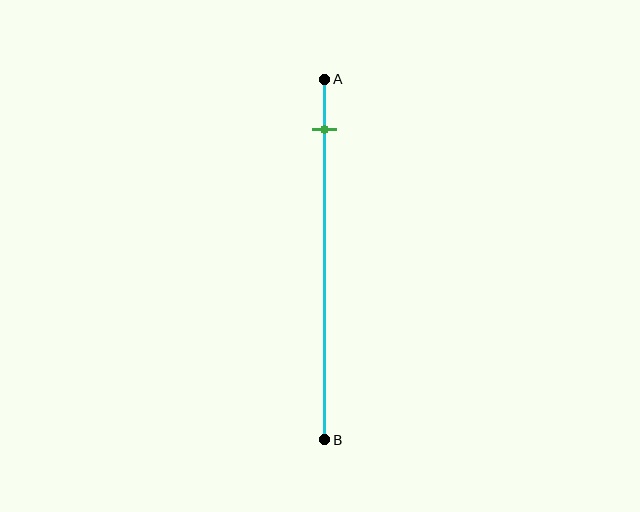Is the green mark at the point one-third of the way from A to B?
No, the mark is at about 15% from A, not at the 33% one-third point.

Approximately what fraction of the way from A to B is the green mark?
The green mark is approximately 15% of the way from A to B.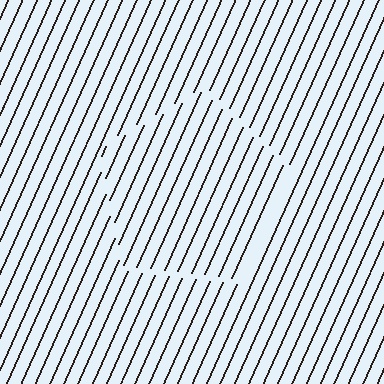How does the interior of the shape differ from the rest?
The interior of the shape contains the same grating, shifted by half a period — the contour is defined by the phase discontinuity where line-ends from the inner and outer gratings abut.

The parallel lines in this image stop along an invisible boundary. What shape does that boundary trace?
An illusory pentagon. The interior of the shape contains the same grating, shifted by half a period — the contour is defined by the phase discontinuity where line-ends from the inner and outer gratings abut.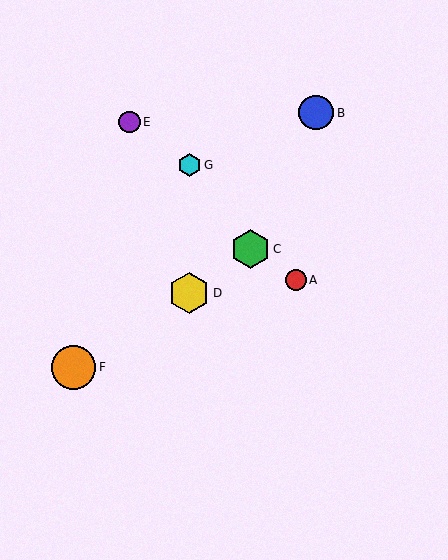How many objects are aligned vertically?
2 objects (D, G) are aligned vertically.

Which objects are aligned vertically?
Objects D, G are aligned vertically.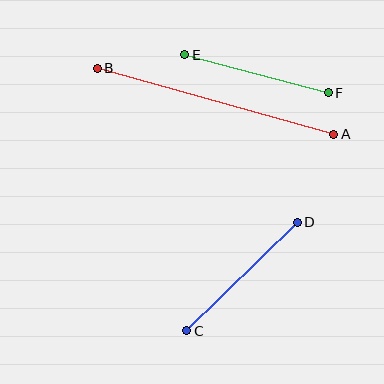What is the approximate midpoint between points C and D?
The midpoint is at approximately (242, 276) pixels.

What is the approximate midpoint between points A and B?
The midpoint is at approximately (215, 101) pixels.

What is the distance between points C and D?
The distance is approximately 155 pixels.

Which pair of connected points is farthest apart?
Points A and B are farthest apart.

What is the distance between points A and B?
The distance is approximately 245 pixels.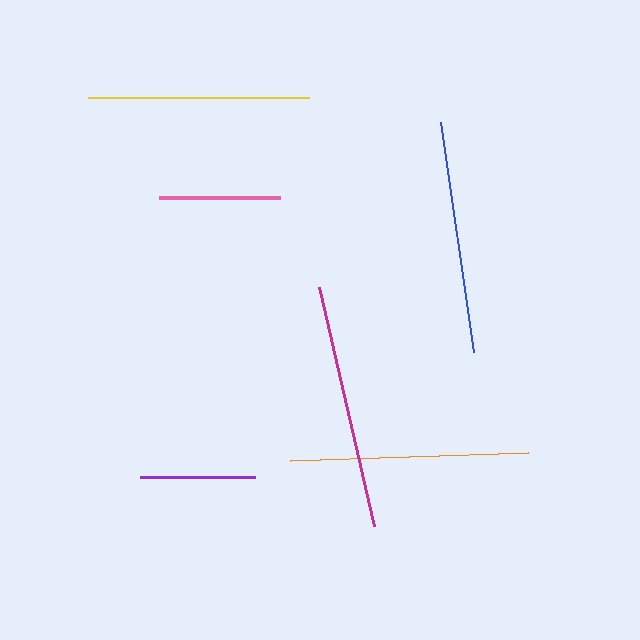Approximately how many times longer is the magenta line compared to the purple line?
The magenta line is approximately 2.1 times the length of the purple line.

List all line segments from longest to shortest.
From longest to shortest: magenta, orange, blue, yellow, pink, purple.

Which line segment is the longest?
The magenta line is the longest at approximately 246 pixels.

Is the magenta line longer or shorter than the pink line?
The magenta line is longer than the pink line.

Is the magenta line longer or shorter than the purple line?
The magenta line is longer than the purple line.